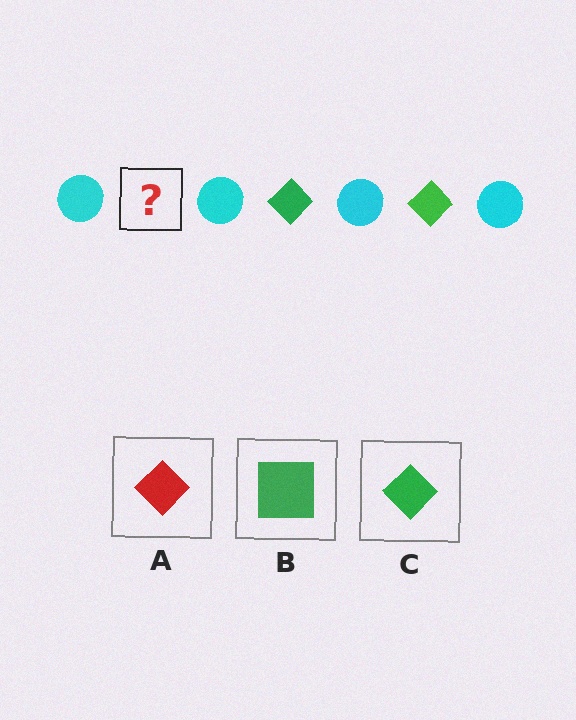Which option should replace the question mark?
Option C.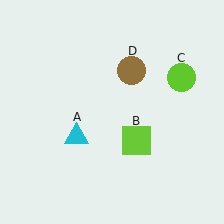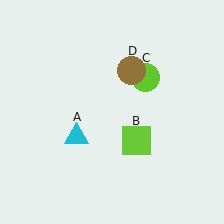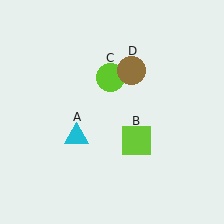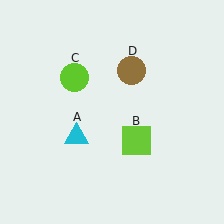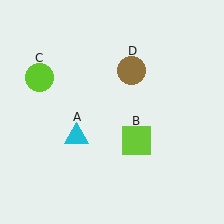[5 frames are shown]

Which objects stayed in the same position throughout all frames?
Cyan triangle (object A) and lime square (object B) and brown circle (object D) remained stationary.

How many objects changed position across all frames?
1 object changed position: lime circle (object C).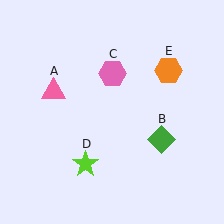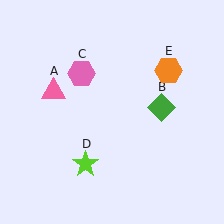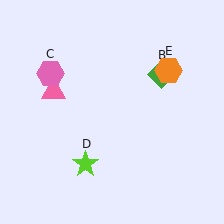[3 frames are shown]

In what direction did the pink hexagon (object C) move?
The pink hexagon (object C) moved left.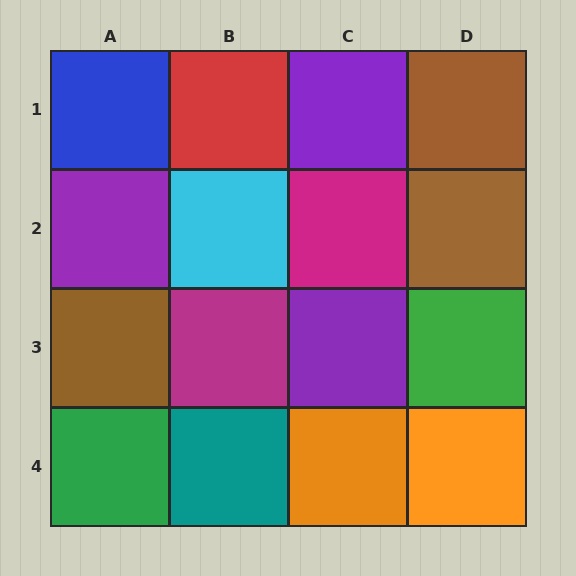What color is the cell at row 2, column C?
Magenta.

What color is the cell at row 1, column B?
Red.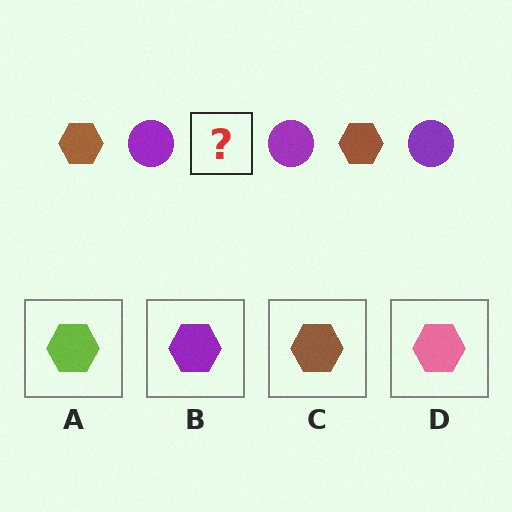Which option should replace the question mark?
Option C.